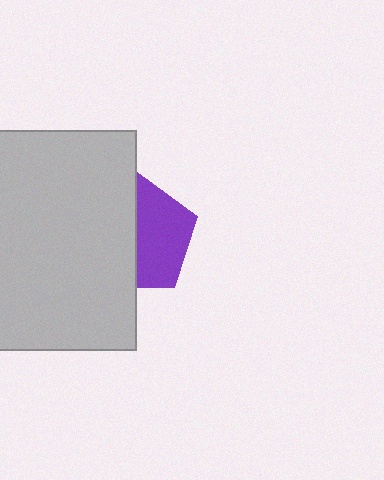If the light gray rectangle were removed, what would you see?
You would see the complete purple pentagon.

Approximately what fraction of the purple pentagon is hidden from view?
Roughly 50% of the purple pentagon is hidden behind the light gray rectangle.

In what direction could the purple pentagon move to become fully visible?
The purple pentagon could move right. That would shift it out from behind the light gray rectangle entirely.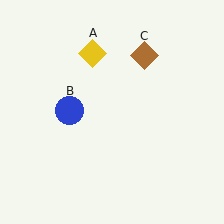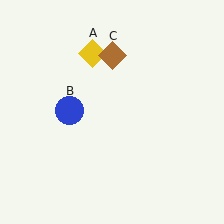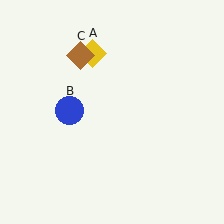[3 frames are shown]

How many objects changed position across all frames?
1 object changed position: brown diamond (object C).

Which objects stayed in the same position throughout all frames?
Yellow diamond (object A) and blue circle (object B) remained stationary.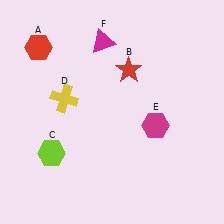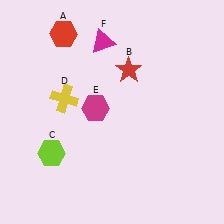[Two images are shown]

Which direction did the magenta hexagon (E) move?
The magenta hexagon (E) moved left.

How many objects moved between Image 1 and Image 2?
2 objects moved between the two images.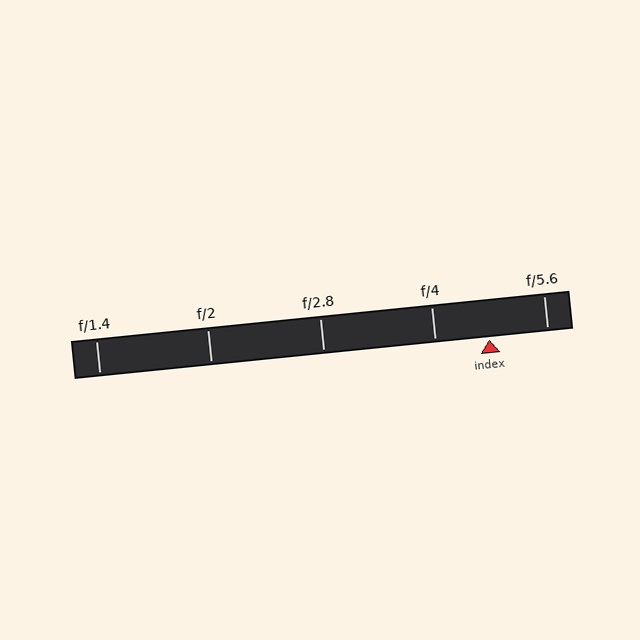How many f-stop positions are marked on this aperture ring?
There are 5 f-stop positions marked.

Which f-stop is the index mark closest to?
The index mark is closest to f/4.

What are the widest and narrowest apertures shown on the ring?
The widest aperture shown is f/1.4 and the narrowest is f/5.6.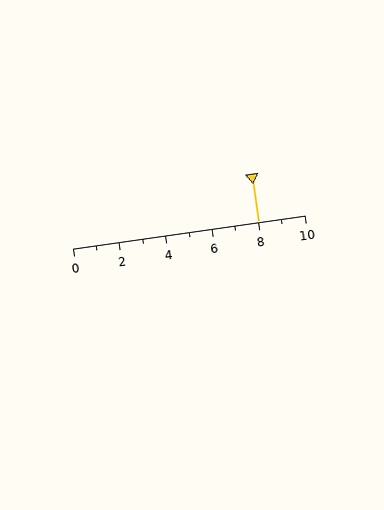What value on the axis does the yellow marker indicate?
The marker indicates approximately 8.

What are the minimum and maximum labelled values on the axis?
The axis runs from 0 to 10.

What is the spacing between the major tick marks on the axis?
The major ticks are spaced 2 apart.